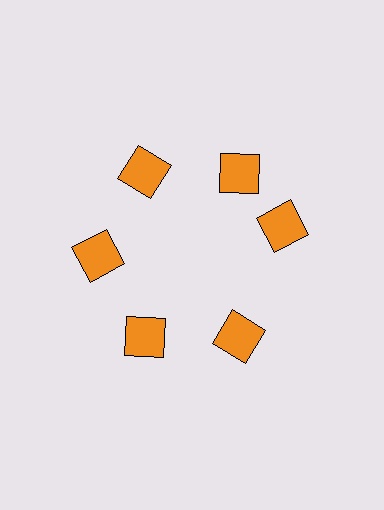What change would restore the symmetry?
The symmetry would be restored by rotating it back into even spacing with its neighbors so that all 6 squares sit at equal angles and equal distance from the center.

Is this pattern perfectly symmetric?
No. The 6 orange squares are arranged in a ring, but one element near the 3 o'clock position is rotated out of alignment along the ring, breaking the 6-fold rotational symmetry.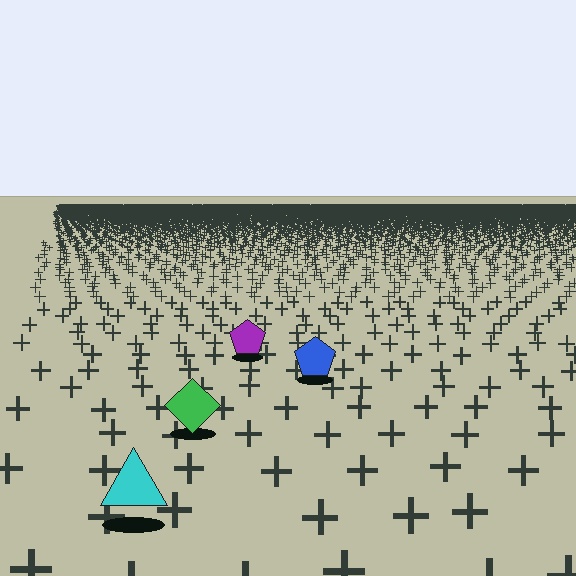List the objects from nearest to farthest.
From nearest to farthest: the cyan triangle, the green diamond, the blue pentagon, the purple pentagon.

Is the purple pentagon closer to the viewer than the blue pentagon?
No. The blue pentagon is closer — you can tell from the texture gradient: the ground texture is coarser near it.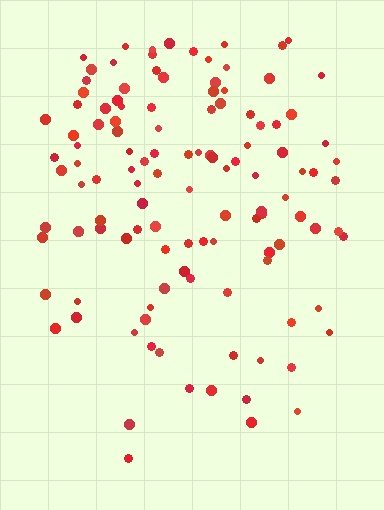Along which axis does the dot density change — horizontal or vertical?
Vertical.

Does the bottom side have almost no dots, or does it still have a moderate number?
Still a moderate number, just noticeably fewer than the top.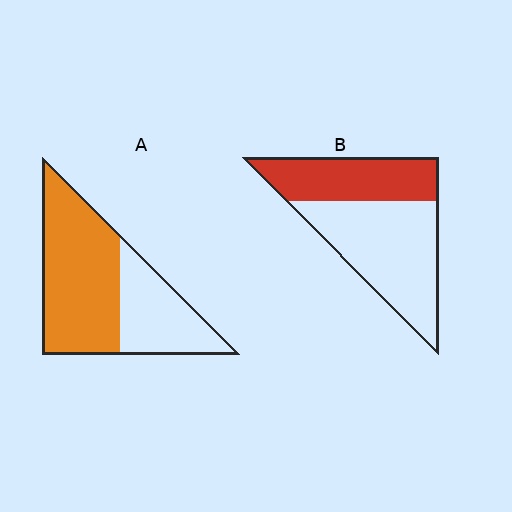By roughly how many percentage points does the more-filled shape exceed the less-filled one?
By roughly 25 percentage points (A over B).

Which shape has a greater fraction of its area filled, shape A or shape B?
Shape A.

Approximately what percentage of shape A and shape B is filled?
A is approximately 65% and B is approximately 40%.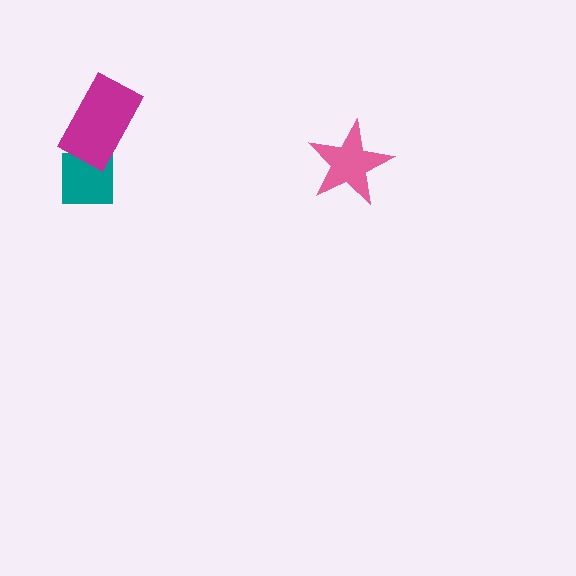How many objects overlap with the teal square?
1 object overlaps with the teal square.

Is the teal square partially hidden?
Yes, it is partially covered by another shape.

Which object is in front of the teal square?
The magenta rectangle is in front of the teal square.